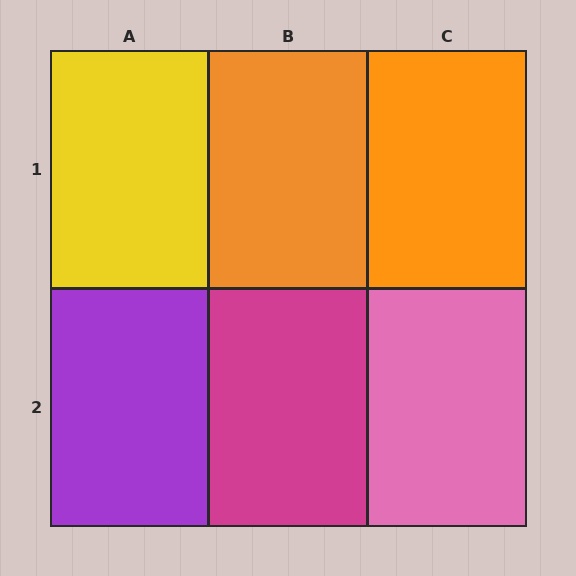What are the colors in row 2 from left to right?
Purple, magenta, pink.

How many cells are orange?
2 cells are orange.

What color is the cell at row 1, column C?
Orange.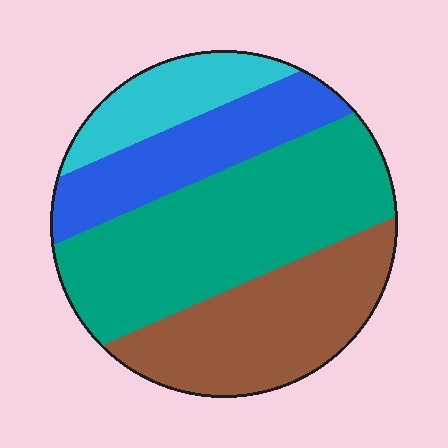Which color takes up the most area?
Teal, at roughly 40%.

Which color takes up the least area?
Cyan, at roughly 15%.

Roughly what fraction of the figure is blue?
Blue takes up between a sixth and a third of the figure.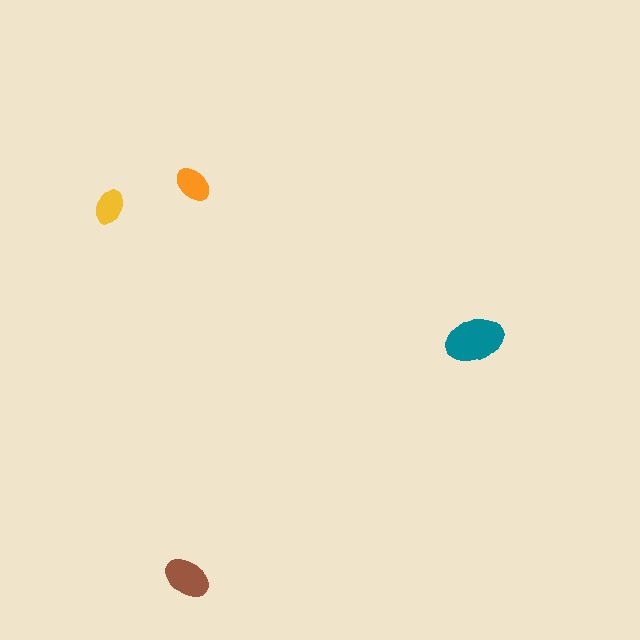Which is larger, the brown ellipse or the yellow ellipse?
The brown one.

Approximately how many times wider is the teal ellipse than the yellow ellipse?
About 1.5 times wider.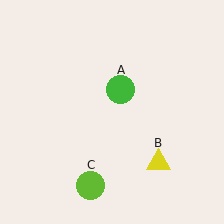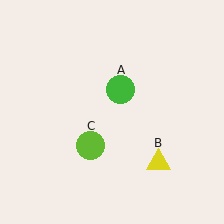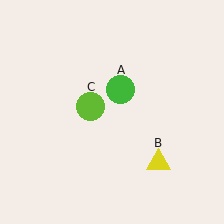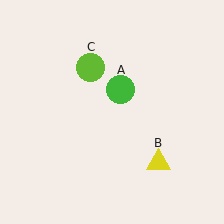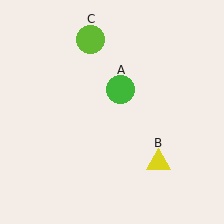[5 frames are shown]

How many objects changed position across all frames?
1 object changed position: lime circle (object C).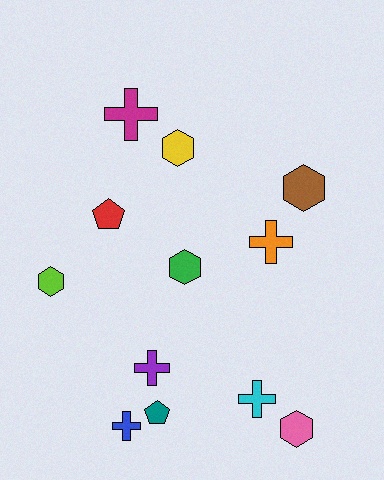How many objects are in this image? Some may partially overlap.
There are 12 objects.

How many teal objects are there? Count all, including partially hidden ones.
There is 1 teal object.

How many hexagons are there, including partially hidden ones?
There are 5 hexagons.